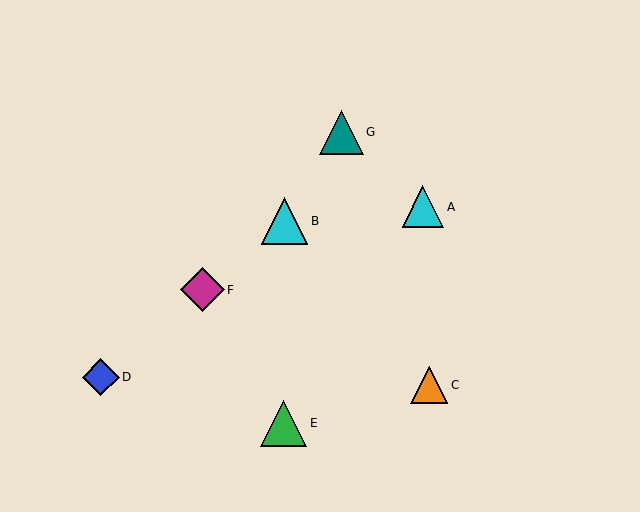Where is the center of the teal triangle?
The center of the teal triangle is at (341, 132).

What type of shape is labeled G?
Shape G is a teal triangle.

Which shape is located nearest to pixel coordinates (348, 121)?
The teal triangle (labeled G) at (341, 132) is nearest to that location.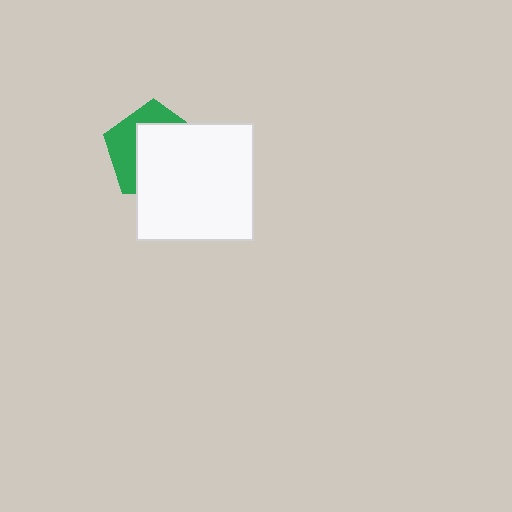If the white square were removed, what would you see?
You would see the complete green pentagon.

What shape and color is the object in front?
The object in front is a white square.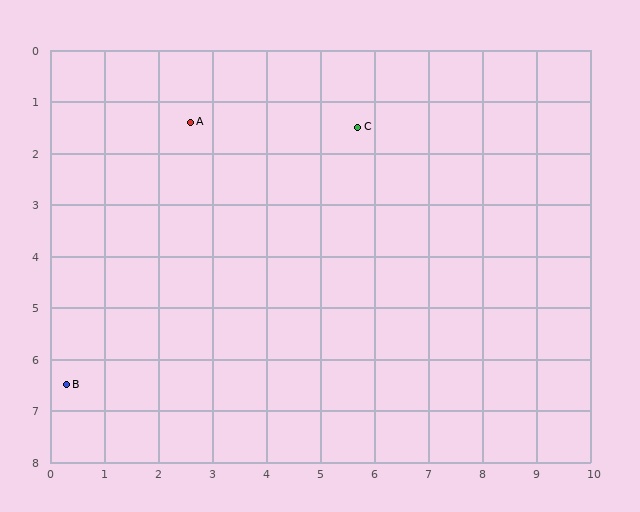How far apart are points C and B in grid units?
Points C and B are about 7.4 grid units apart.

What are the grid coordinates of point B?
Point B is at approximately (0.3, 6.5).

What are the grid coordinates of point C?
Point C is at approximately (5.7, 1.5).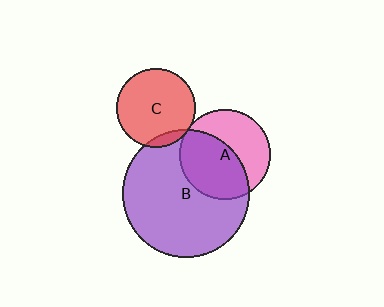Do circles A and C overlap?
Yes.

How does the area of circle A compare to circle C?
Approximately 1.3 times.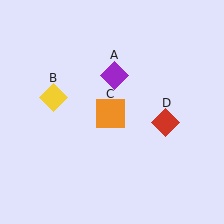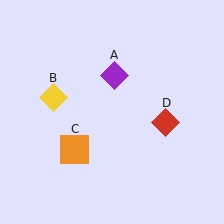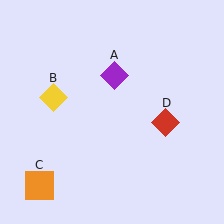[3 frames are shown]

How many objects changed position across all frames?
1 object changed position: orange square (object C).